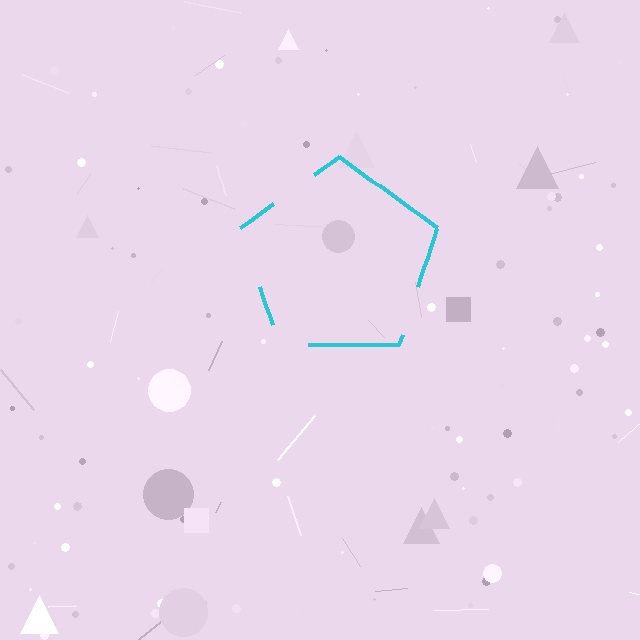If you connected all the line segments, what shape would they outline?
They would outline a pentagon.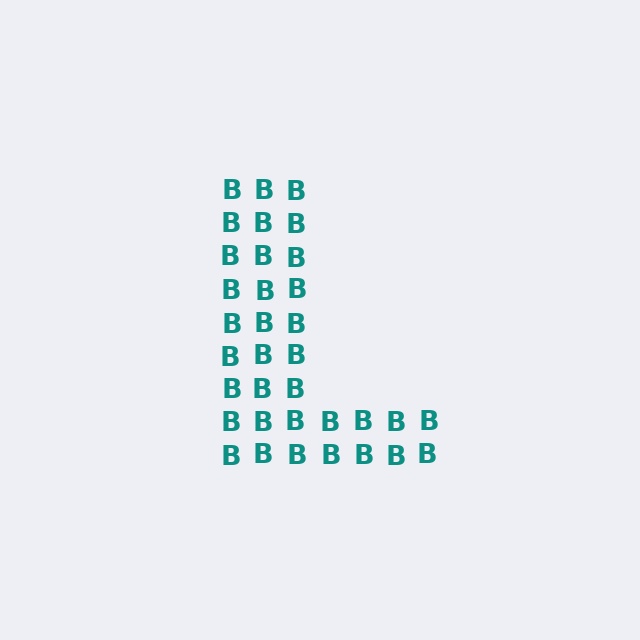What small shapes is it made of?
It is made of small letter B's.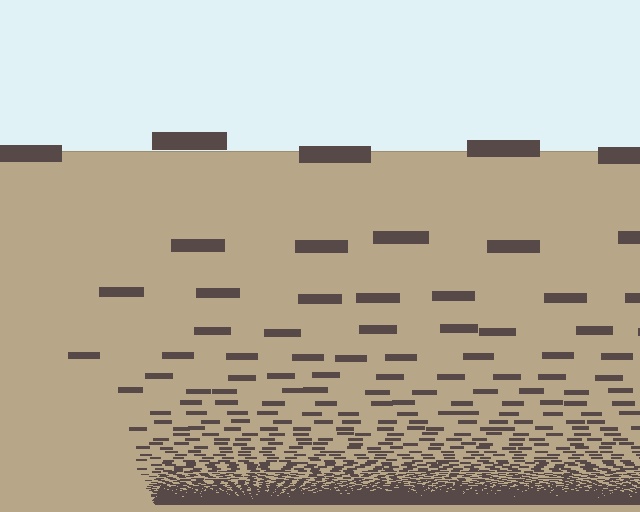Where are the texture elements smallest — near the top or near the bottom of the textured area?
Near the bottom.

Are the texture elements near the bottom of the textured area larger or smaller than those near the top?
Smaller. The gradient is inverted — elements near the bottom are smaller and denser.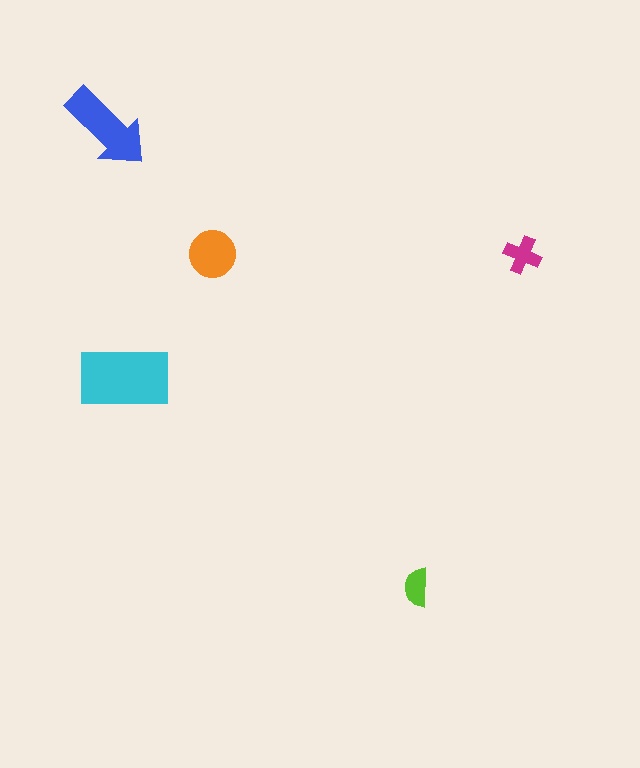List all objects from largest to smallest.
The cyan rectangle, the blue arrow, the orange circle, the magenta cross, the lime semicircle.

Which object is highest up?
The blue arrow is topmost.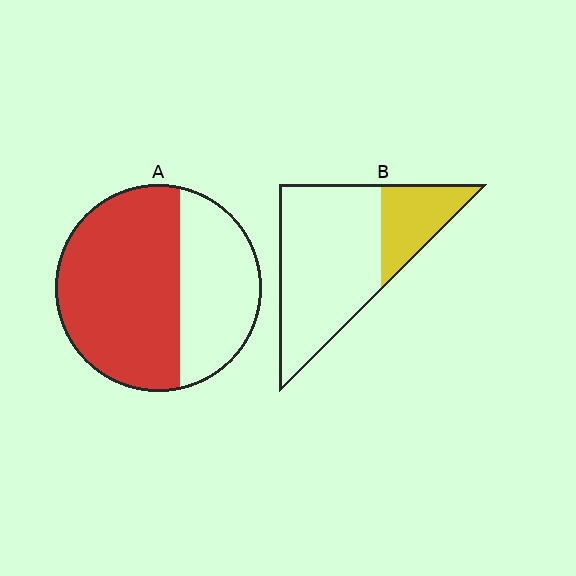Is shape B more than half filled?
No.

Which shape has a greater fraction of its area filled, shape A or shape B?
Shape A.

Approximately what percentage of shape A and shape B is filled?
A is approximately 65% and B is approximately 25%.